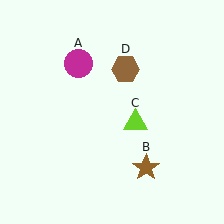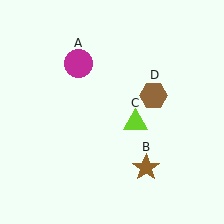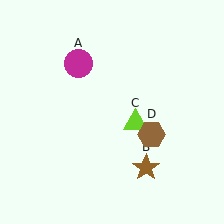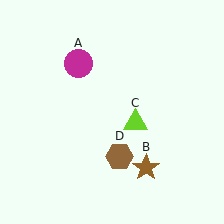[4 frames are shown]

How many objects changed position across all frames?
1 object changed position: brown hexagon (object D).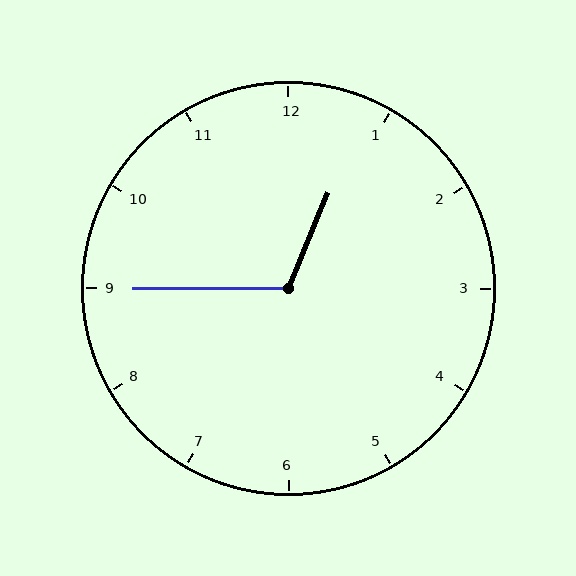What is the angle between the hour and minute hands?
Approximately 112 degrees.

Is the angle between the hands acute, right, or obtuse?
It is obtuse.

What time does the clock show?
12:45.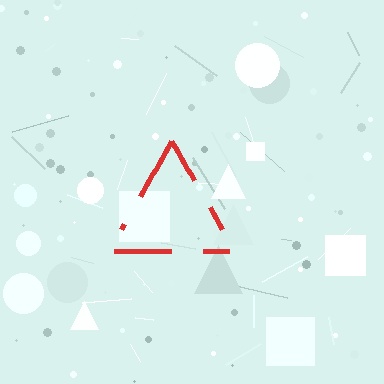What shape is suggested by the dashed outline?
The dashed outline suggests a triangle.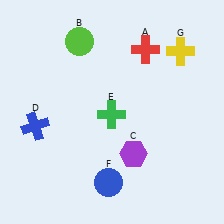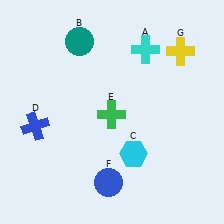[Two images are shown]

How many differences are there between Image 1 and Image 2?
There are 3 differences between the two images.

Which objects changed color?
A changed from red to cyan. B changed from lime to teal. C changed from purple to cyan.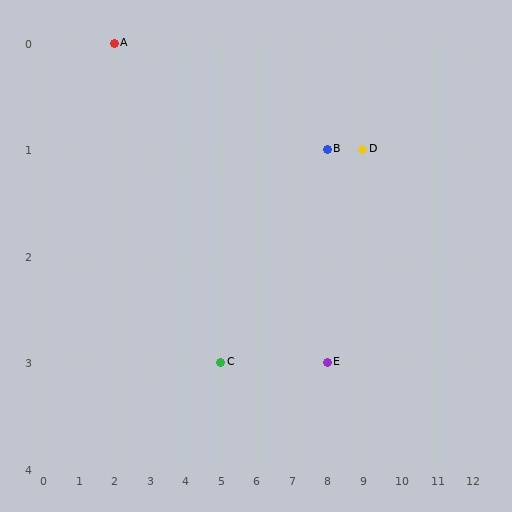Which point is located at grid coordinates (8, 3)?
Point E is at (8, 3).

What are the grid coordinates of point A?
Point A is at grid coordinates (2, 0).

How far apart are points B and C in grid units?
Points B and C are 3 columns and 2 rows apart (about 3.6 grid units diagonally).